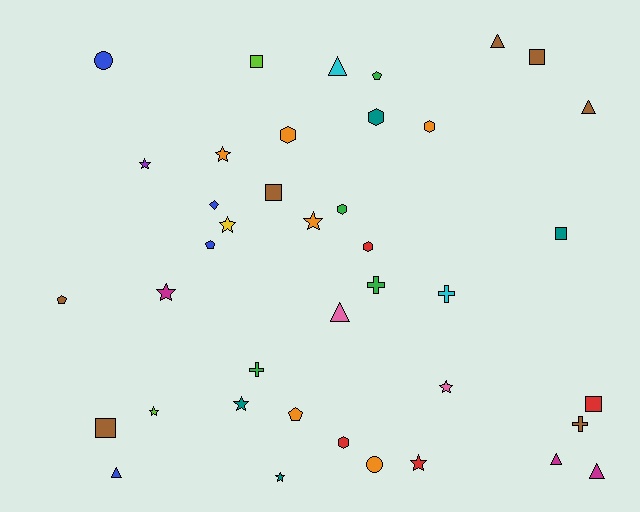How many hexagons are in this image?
There are 6 hexagons.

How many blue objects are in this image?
There are 4 blue objects.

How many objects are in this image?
There are 40 objects.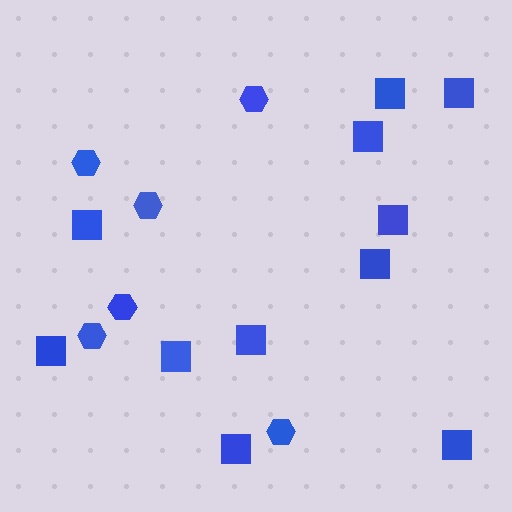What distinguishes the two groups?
There are 2 groups: one group of hexagons (6) and one group of squares (11).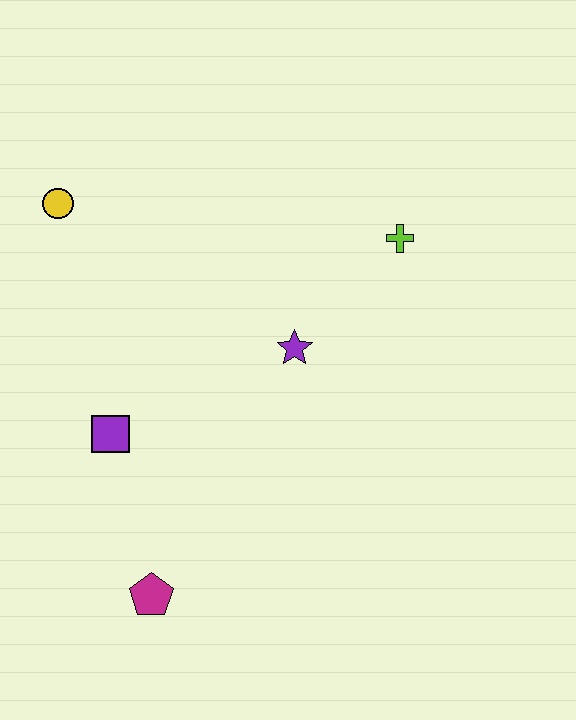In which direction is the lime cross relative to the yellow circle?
The lime cross is to the right of the yellow circle.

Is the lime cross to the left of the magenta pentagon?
No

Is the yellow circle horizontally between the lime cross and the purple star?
No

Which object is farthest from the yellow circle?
The magenta pentagon is farthest from the yellow circle.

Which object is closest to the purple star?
The lime cross is closest to the purple star.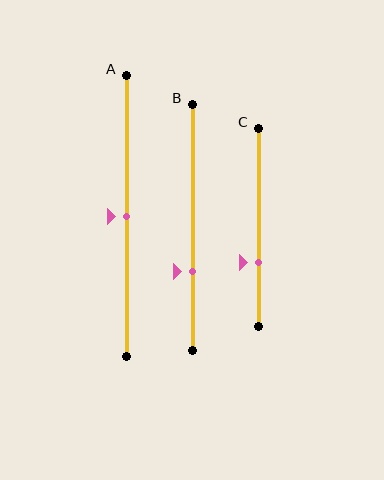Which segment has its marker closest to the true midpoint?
Segment A has its marker closest to the true midpoint.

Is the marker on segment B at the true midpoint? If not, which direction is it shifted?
No, the marker on segment B is shifted downward by about 18% of the segment length.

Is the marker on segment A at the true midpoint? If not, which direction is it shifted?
Yes, the marker on segment A is at the true midpoint.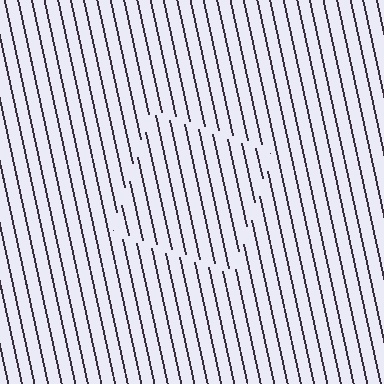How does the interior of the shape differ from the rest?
The interior of the shape contains the same grating, shifted by half a period — the contour is defined by the phase discontinuity where line-ends from the inner and outer gratings abut.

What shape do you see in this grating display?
An illusory square. The interior of the shape contains the same grating, shifted by half a period — the contour is defined by the phase discontinuity where line-ends from the inner and outer gratings abut.